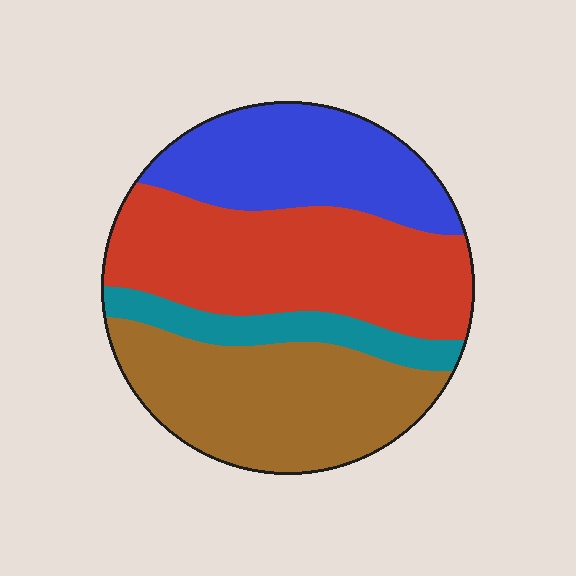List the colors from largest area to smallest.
From largest to smallest: red, brown, blue, teal.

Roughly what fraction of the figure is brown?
Brown takes up between a sixth and a third of the figure.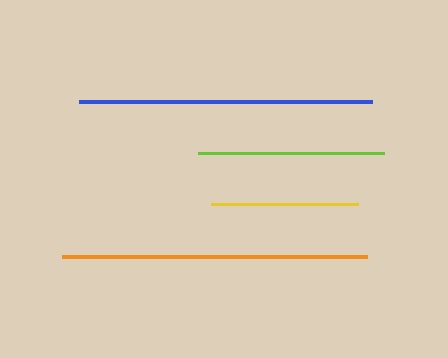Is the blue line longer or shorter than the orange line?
The orange line is longer than the blue line.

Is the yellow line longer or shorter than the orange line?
The orange line is longer than the yellow line.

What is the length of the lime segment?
The lime segment is approximately 185 pixels long.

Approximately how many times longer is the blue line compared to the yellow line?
The blue line is approximately 2.0 times the length of the yellow line.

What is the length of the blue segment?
The blue segment is approximately 294 pixels long.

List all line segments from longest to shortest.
From longest to shortest: orange, blue, lime, yellow.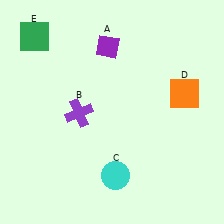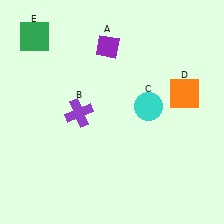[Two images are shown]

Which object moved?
The cyan circle (C) moved up.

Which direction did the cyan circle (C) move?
The cyan circle (C) moved up.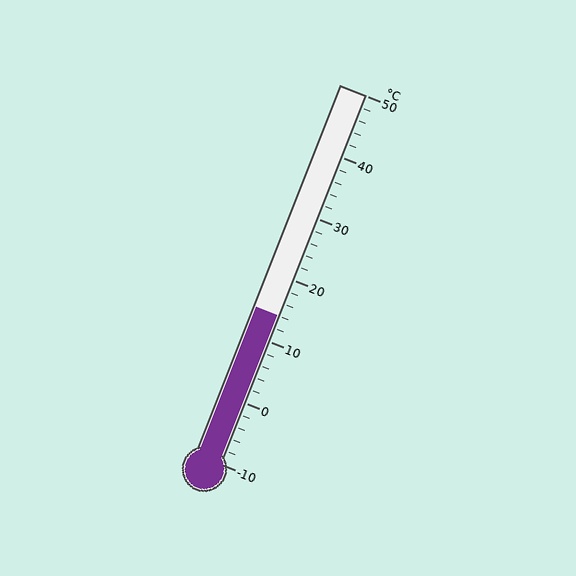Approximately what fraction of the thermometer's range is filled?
The thermometer is filled to approximately 40% of its range.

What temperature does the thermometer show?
The thermometer shows approximately 14°C.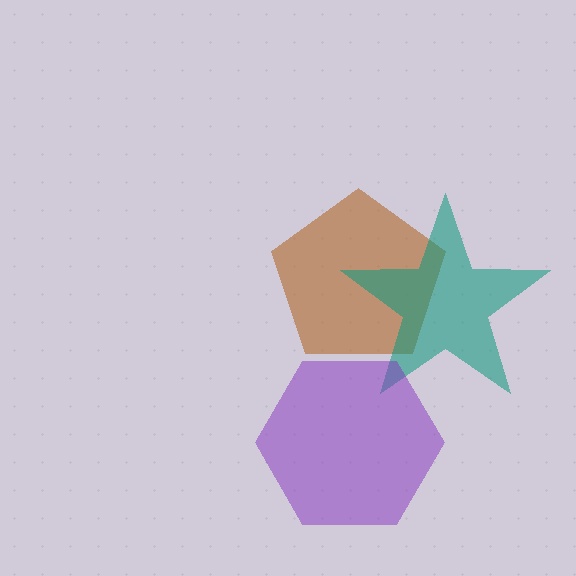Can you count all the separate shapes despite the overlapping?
Yes, there are 3 separate shapes.